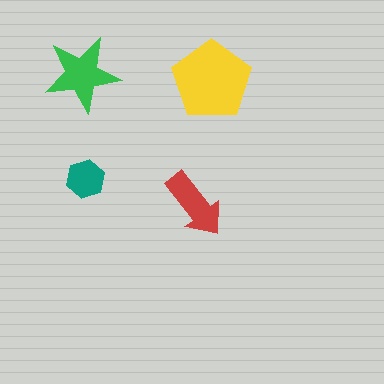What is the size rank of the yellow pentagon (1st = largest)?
1st.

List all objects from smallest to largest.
The teal hexagon, the red arrow, the green star, the yellow pentagon.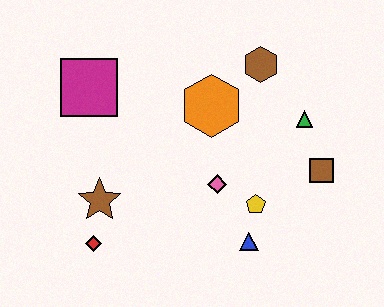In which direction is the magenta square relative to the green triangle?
The magenta square is to the left of the green triangle.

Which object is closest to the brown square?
The green triangle is closest to the brown square.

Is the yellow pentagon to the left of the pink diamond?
No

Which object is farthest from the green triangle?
The red diamond is farthest from the green triangle.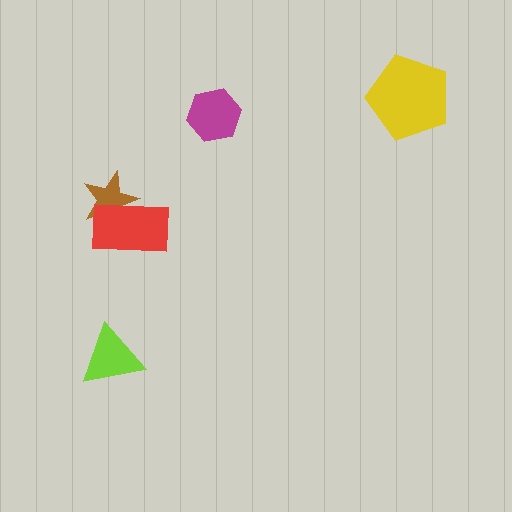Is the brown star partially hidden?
Yes, it is partially covered by another shape.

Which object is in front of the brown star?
The red rectangle is in front of the brown star.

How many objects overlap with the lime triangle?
0 objects overlap with the lime triangle.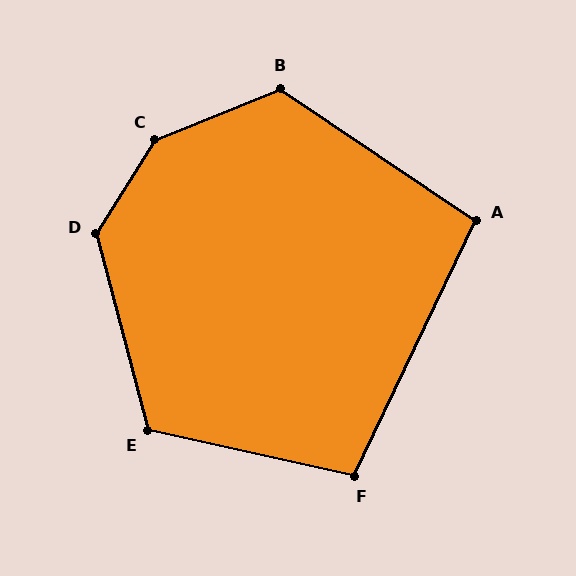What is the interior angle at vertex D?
Approximately 133 degrees (obtuse).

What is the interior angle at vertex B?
Approximately 124 degrees (obtuse).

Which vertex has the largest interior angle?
C, at approximately 144 degrees.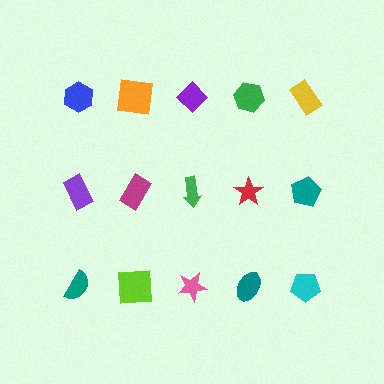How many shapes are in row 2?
5 shapes.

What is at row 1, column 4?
A green hexagon.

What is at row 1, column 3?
A purple diamond.